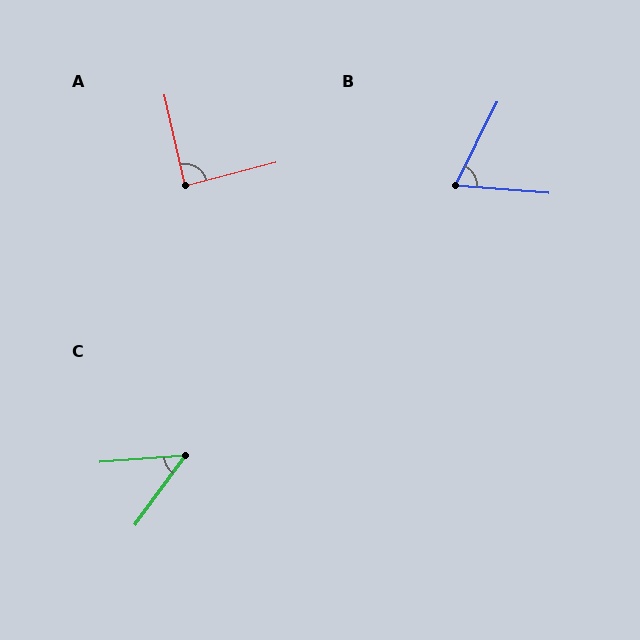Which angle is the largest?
A, at approximately 88 degrees.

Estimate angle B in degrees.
Approximately 68 degrees.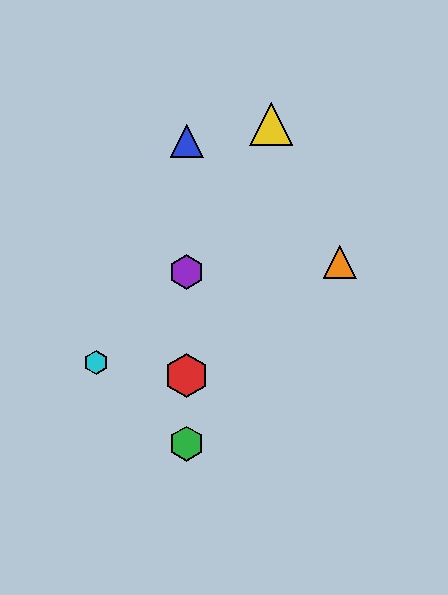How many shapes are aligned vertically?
4 shapes (the red hexagon, the blue triangle, the green hexagon, the purple hexagon) are aligned vertically.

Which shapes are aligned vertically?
The red hexagon, the blue triangle, the green hexagon, the purple hexagon are aligned vertically.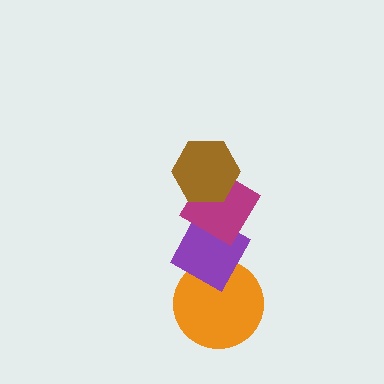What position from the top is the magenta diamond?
The magenta diamond is 2nd from the top.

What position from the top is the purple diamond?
The purple diamond is 3rd from the top.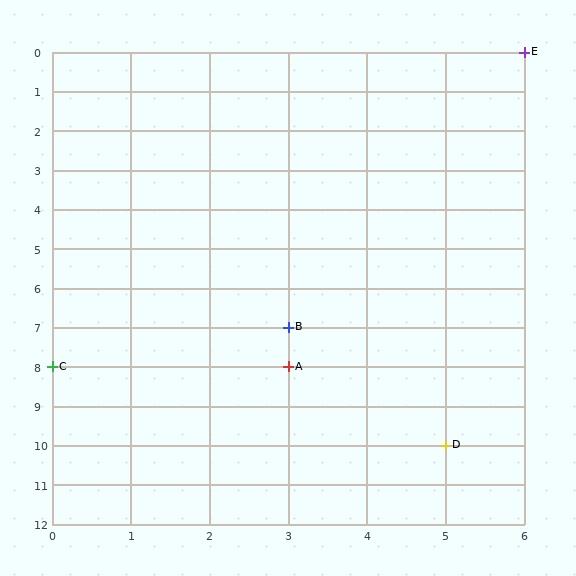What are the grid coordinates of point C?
Point C is at grid coordinates (0, 8).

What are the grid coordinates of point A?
Point A is at grid coordinates (3, 8).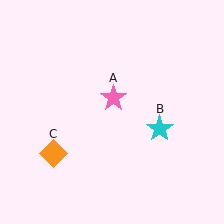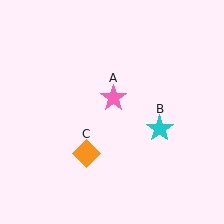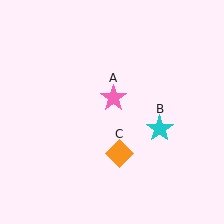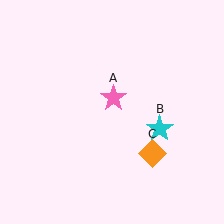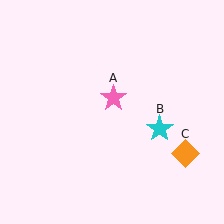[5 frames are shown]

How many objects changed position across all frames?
1 object changed position: orange diamond (object C).